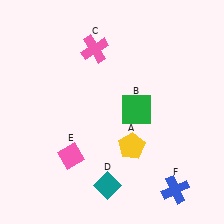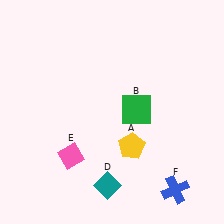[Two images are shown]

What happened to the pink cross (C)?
The pink cross (C) was removed in Image 2. It was in the top-left area of Image 1.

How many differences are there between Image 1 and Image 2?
There is 1 difference between the two images.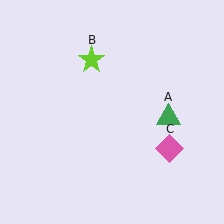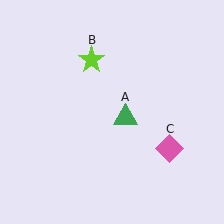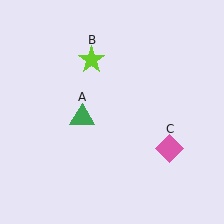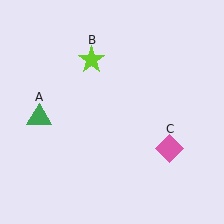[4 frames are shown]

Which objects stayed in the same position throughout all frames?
Lime star (object B) and pink diamond (object C) remained stationary.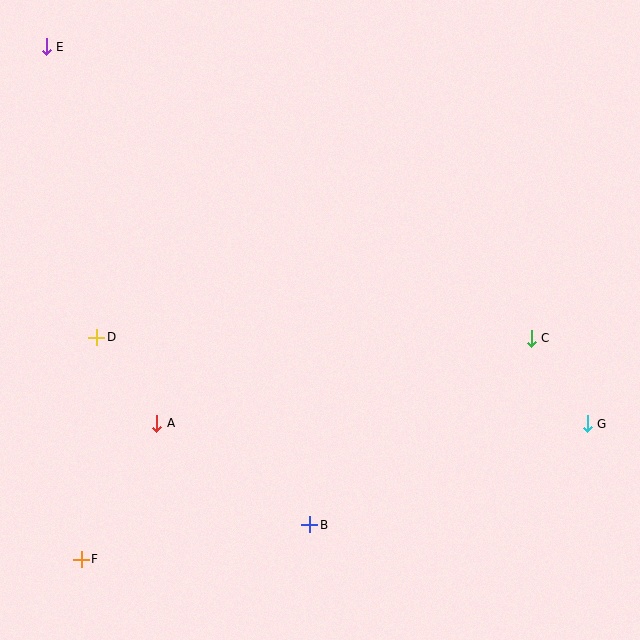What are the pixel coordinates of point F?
Point F is at (81, 559).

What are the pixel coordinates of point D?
Point D is at (97, 337).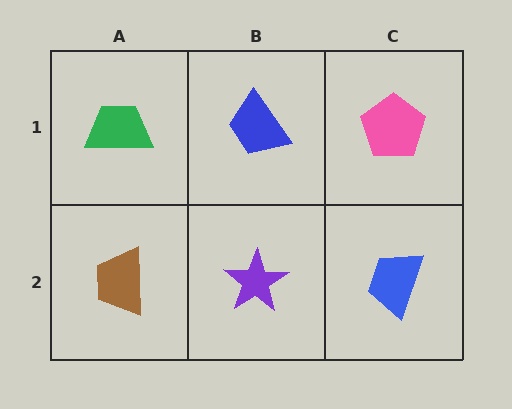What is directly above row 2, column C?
A pink pentagon.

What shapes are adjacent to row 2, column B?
A blue trapezoid (row 1, column B), a brown trapezoid (row 2, column A), a blue trapezoid (row 2, column C).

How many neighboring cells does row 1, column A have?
2.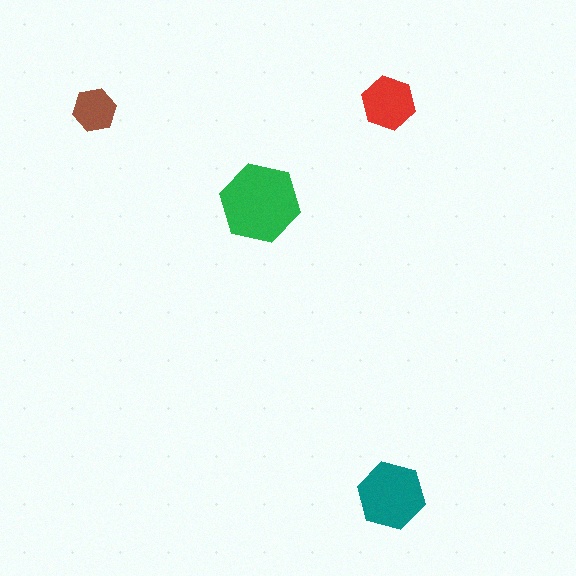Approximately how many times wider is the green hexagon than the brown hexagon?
About 2 times wider.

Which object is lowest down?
The teal hexagon is bottommost.